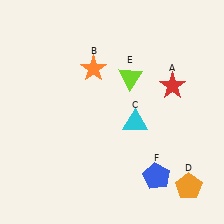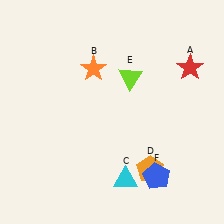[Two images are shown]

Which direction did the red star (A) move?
The red star (A) moved up.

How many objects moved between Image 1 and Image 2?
3 objects moved between the two images.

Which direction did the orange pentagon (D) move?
The orange pentagon (D) moved left.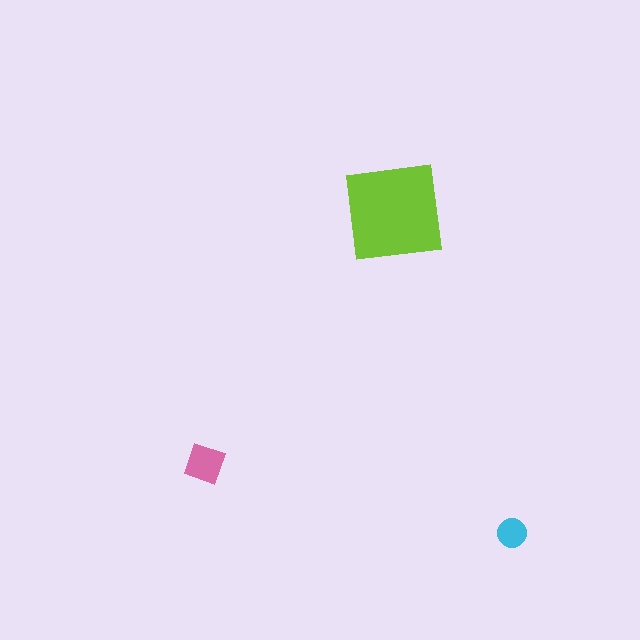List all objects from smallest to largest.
The cyan circle, the pink diamond, the lime square.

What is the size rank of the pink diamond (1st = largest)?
2nd.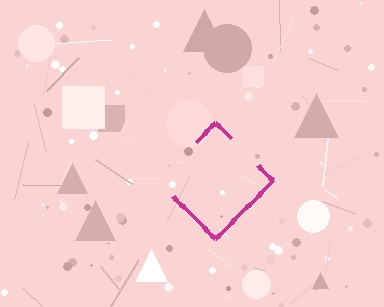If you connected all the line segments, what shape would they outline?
They would outline a diamond.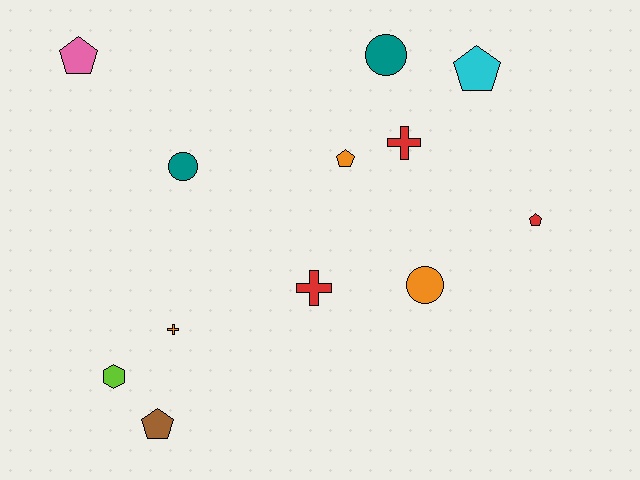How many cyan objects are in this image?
There is 1 cyan object.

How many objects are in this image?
There are 12 objects.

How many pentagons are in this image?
There are 5 pentagons.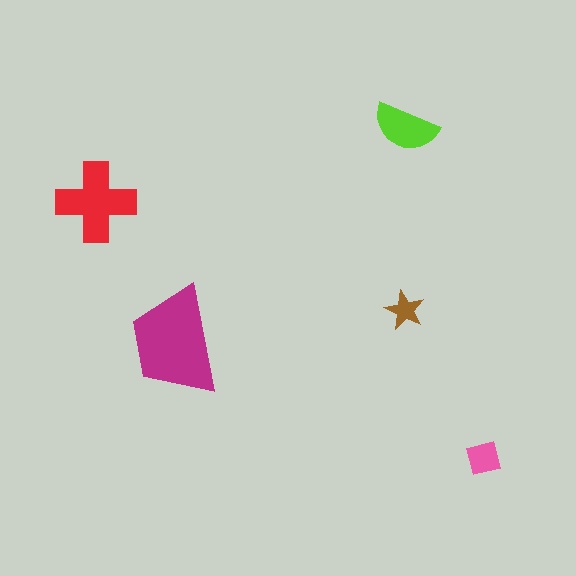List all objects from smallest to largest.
The brown star, the pink square, the lime semicircle, the red cross, the magenta trapezoid.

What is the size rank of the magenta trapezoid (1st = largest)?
1st.